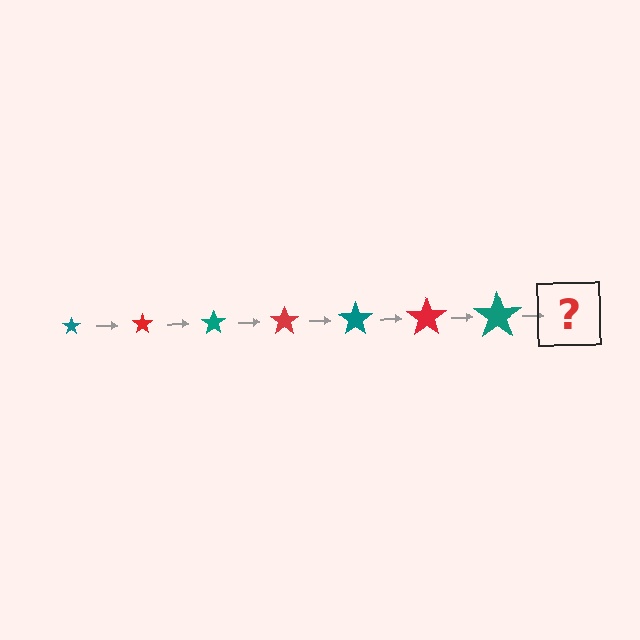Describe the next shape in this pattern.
It should be a red star, larger than the previous one.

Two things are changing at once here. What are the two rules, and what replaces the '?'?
The two rules are that the star grows larger each step and the color cycles through teal and red. The '?' should be a red star, larger than the previous one.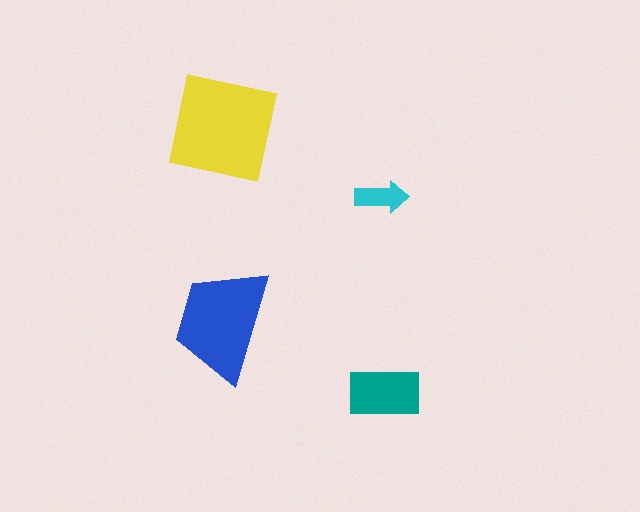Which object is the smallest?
The cyan arrow.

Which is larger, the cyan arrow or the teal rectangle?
The teal rectangle.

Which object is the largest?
The yellow square.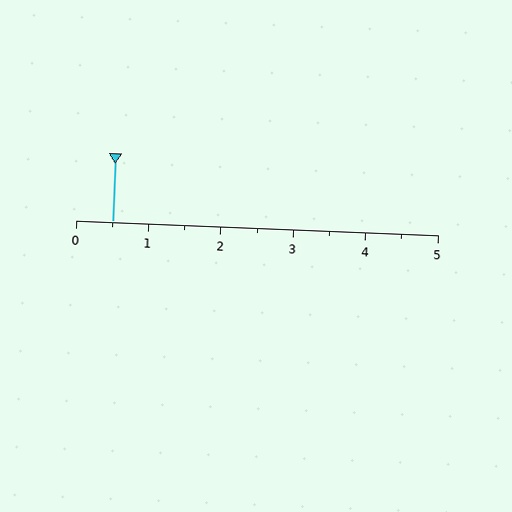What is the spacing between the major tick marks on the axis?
The major ticks are spaced 1 apart.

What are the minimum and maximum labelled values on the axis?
The axis runs from 0 to 5.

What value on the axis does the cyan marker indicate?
The marker indicates approximately 0.5.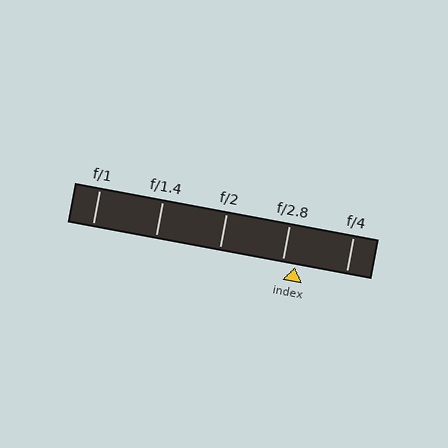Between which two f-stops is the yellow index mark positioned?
The index mark is between f/2.8 and f/4.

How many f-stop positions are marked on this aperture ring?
There are 5 f-stop positions marked.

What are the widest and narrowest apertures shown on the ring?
The widest aperture shown is f/1 and the narrowest is f/4.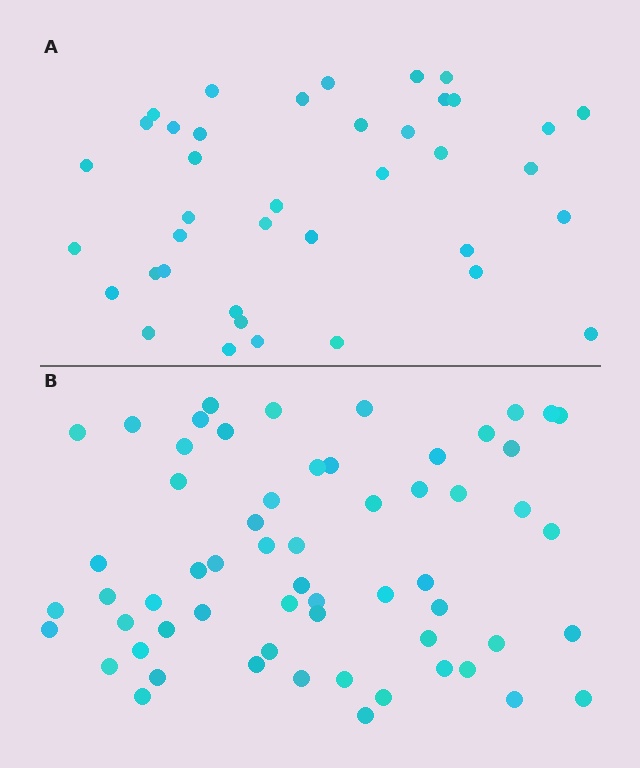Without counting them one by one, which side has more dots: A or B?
Region B (the bottom region) has more dots.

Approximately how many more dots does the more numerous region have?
Region B has approximately 20 more dots than region A.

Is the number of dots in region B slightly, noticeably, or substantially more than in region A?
Region B has substantially more. The ratio is roughly 1.5 to 1.